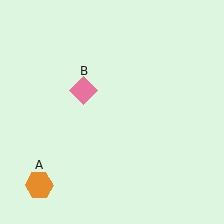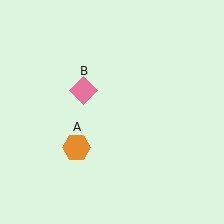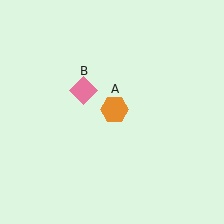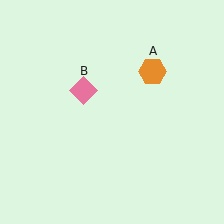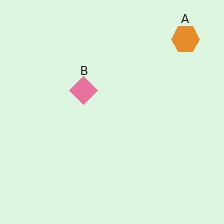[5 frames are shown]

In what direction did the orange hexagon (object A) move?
The orange hexagon (object A) moved up and to the right.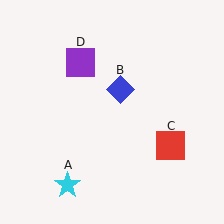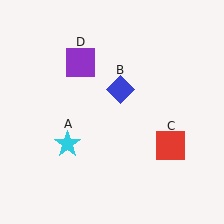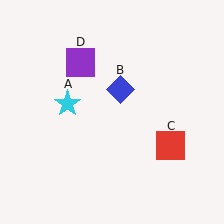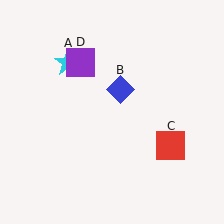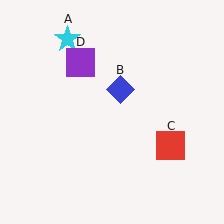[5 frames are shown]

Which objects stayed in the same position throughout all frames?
Blue diamond (object B) and red square (object C) and purple square (object D) remained stationary.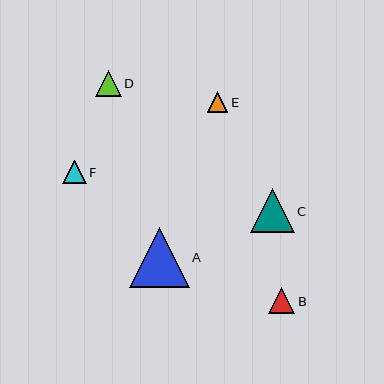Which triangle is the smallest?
Triangle E is the smallest with a size of approximately 20 pixels.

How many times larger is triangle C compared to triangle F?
Triangle C is approximately 1.9 times the size of triangle F.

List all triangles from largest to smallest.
From largest to smallest: A, C, B, D, F, E.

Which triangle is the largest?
Triangle A is the largest with a size of approximately 60 pixels.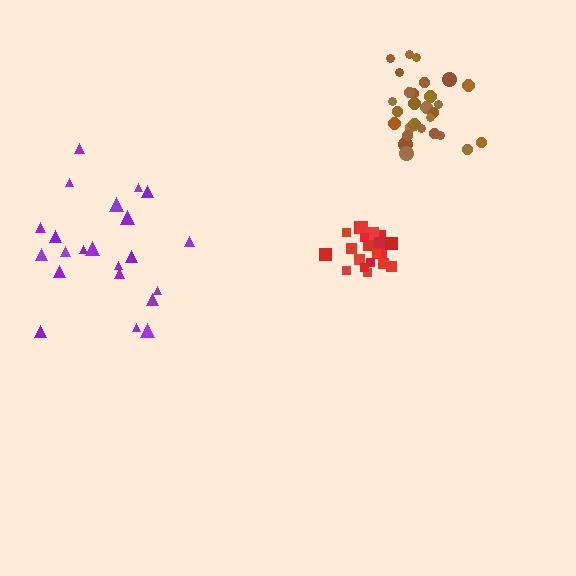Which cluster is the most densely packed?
Brown.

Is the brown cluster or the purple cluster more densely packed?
Brown.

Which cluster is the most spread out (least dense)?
Purple.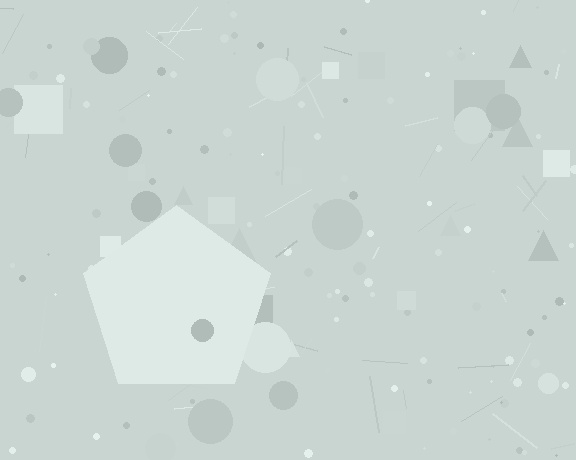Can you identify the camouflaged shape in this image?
The camouflaged shape is a pentagon.